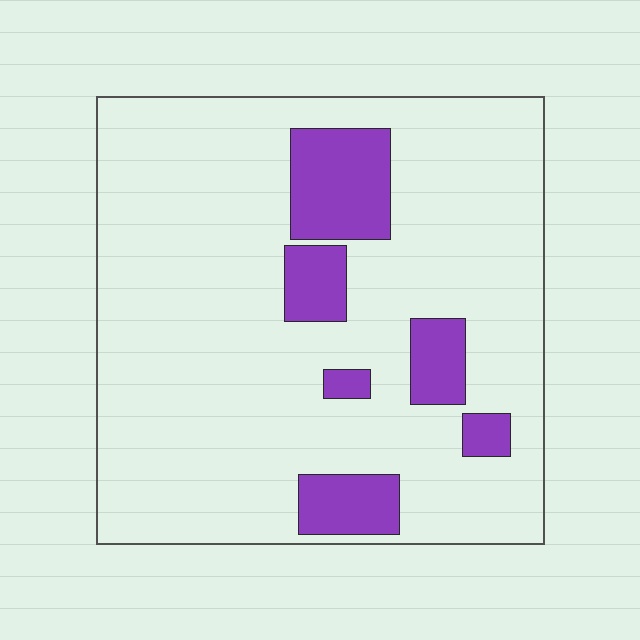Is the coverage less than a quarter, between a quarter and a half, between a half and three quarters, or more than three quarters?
Less than a quarter.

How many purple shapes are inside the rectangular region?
6.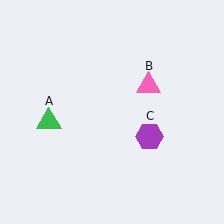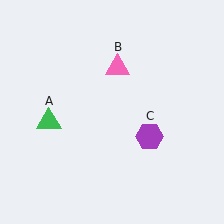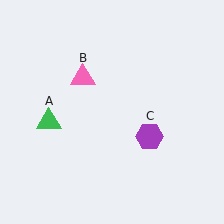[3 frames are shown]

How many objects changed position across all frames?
1 object changed position: pink triangle (object B).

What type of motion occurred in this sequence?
The pink triangle (object B) rotated counterclockwise around the center of the scene.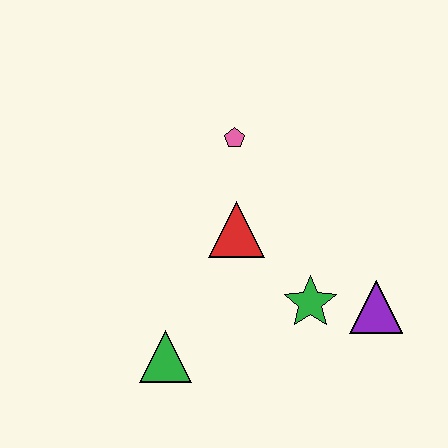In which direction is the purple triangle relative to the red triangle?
The purple triangle is to the right of the red triangle.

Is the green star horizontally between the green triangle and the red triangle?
No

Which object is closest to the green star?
The purple triangle is closest to the green star.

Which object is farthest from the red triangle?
The purple triangle is farthest from the red triangle.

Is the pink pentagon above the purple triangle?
Yes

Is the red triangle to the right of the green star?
No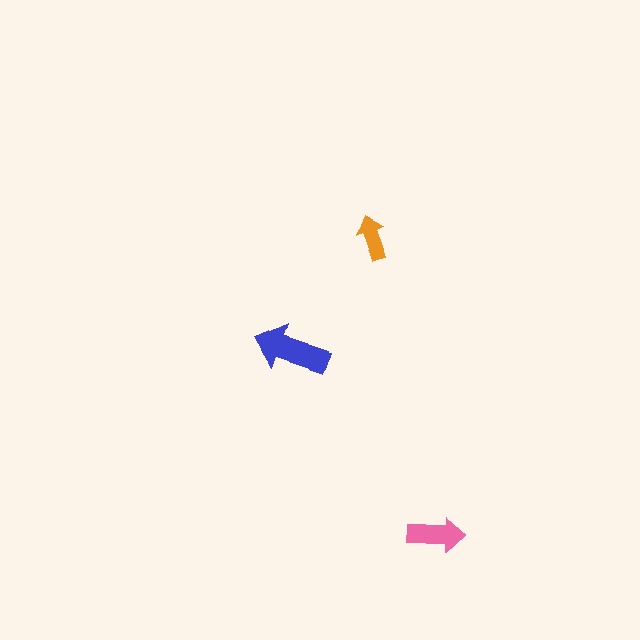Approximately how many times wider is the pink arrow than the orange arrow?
About 1.5 times wider.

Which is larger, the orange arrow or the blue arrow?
The blue one.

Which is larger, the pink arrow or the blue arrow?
The blue one.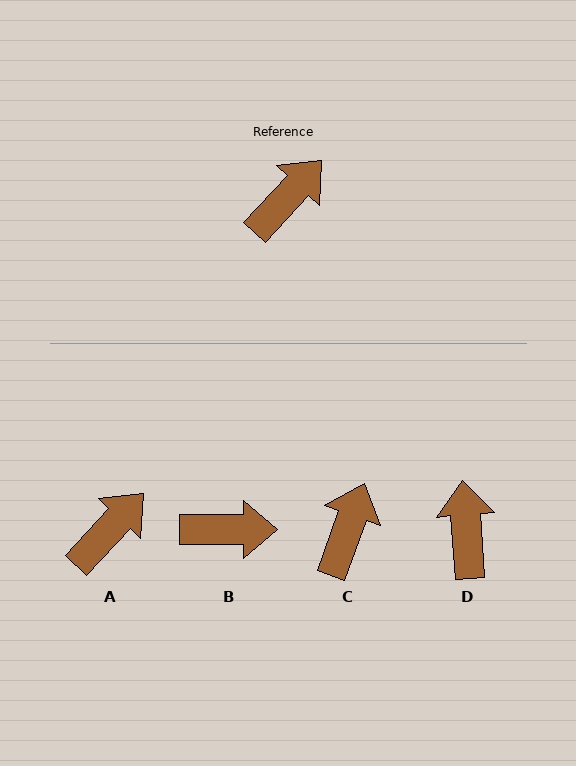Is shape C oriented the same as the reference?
No, it is off by about 24 degrees.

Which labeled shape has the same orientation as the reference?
A.